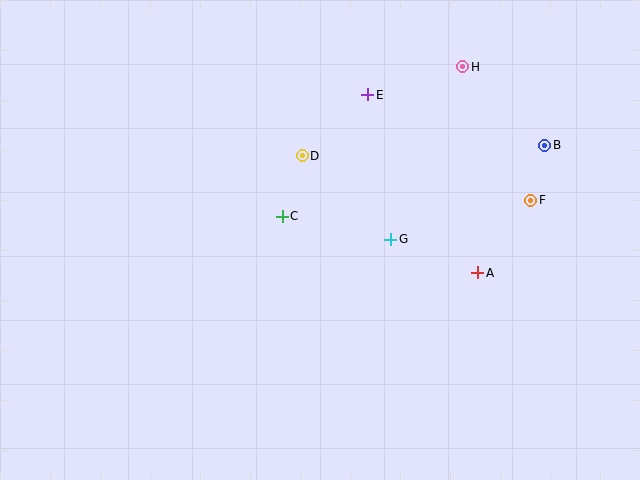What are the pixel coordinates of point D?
Point D is at (302, 156).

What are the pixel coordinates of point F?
Point F is at (531, 200).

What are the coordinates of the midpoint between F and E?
The midpoint between F and E is at (449, 148).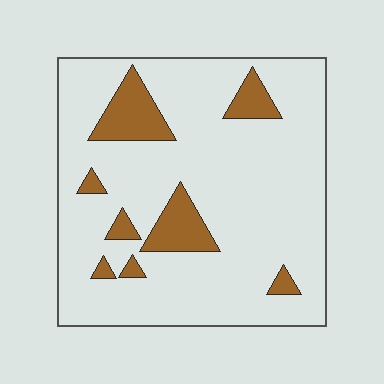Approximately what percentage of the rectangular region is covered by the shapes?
Approximately 15%.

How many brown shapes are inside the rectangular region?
8.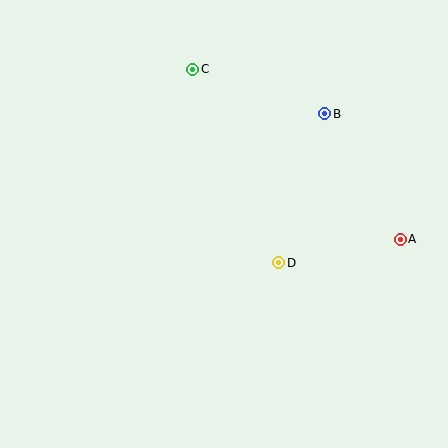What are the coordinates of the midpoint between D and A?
The midpoint between D and A is at (340, 251).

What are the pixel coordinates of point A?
Point A is at (400, 239).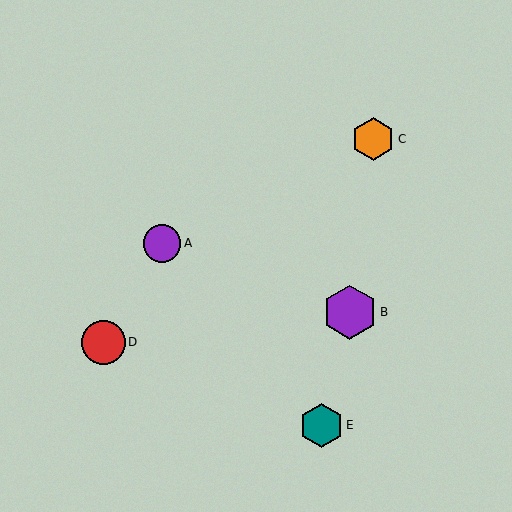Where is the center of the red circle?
The center of the red circle is at (103, 342).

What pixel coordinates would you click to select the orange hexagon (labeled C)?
Click at (373, 139) to select the orange hexagon C.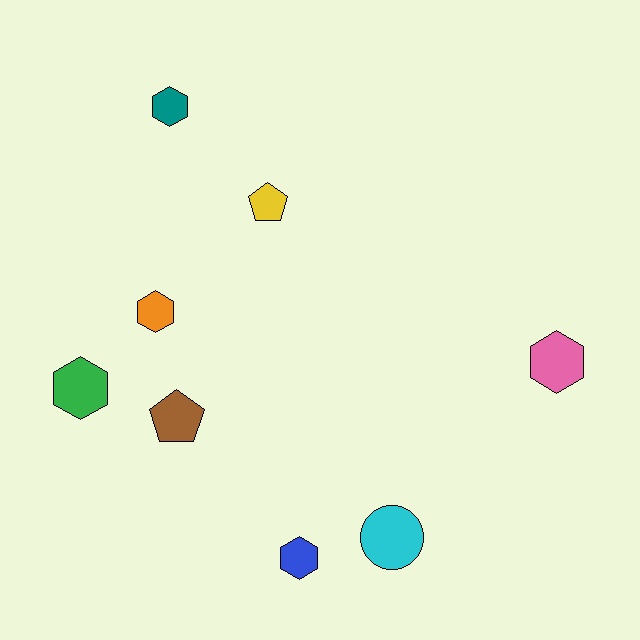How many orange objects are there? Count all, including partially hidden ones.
There is 1 orange object.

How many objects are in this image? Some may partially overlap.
There are 8 objects.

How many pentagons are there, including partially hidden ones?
There are 2 pentagons.